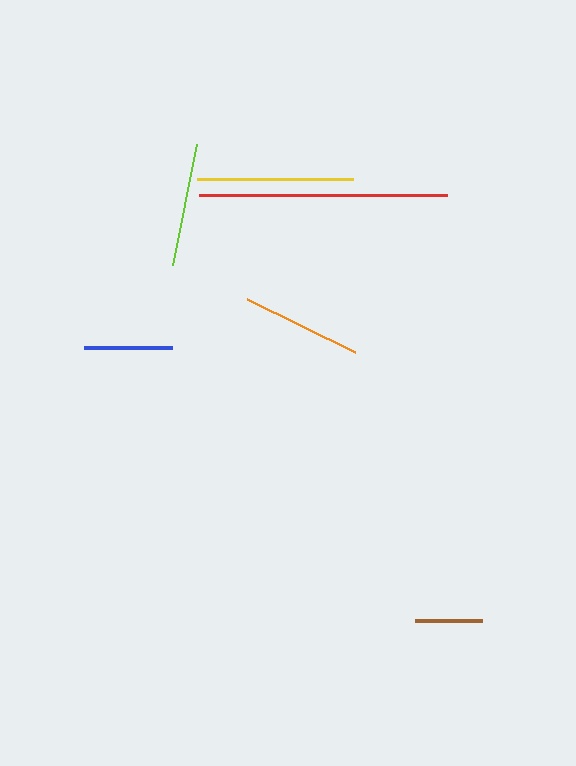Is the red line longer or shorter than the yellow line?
The red line is longer than the yellow line.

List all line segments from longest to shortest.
From longest to shortest: red, yellow, lime, orange, blue, brown.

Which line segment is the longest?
The red line is the longest at approximately 248 pixels.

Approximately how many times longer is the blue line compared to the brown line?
The blue line is approximately 1.3 times the length of the brown line.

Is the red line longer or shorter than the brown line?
The red line is longer than the brown line.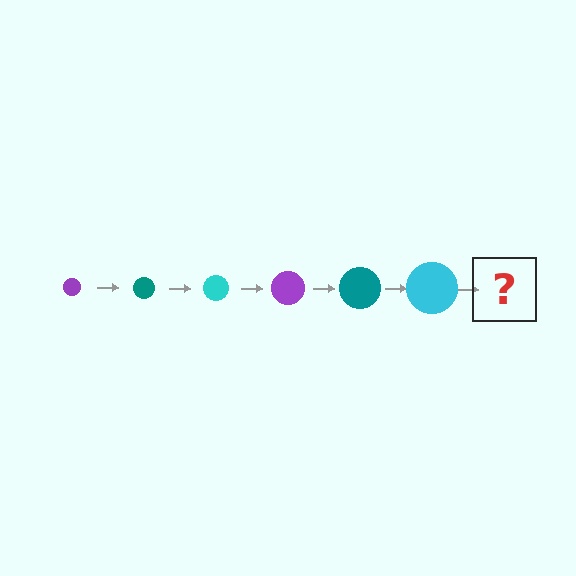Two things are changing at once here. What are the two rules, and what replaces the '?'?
The two rules are that the circle grows larger each step and the color cycles through purple, teal, and cyan. The '?' should be a purple circle, larger than the previous one.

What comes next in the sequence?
The next element should be a purple circle, larger than the previous one.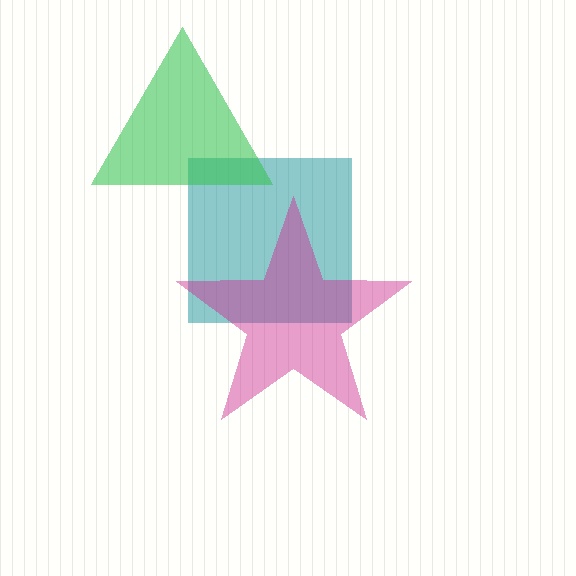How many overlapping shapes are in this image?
There are 3 overlapping shapes in the image.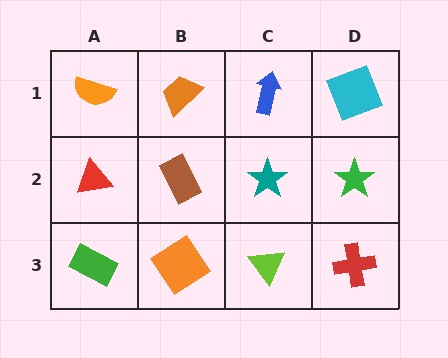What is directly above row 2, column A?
An orange semicircle.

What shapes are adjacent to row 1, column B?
A brown rectangle (row 2, column B), an orange semicircle (row 1, column A), a blue arrow (row 1, column C).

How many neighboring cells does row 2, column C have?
4.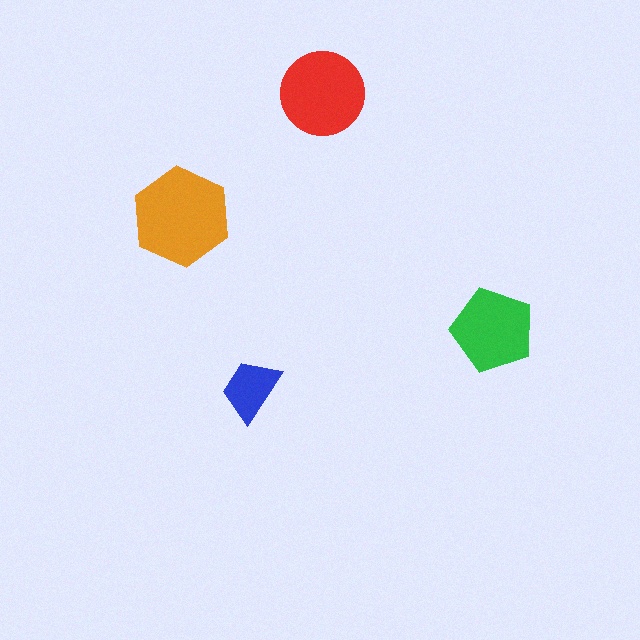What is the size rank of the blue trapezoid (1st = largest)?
4th.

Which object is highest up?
The red circle is topmost.